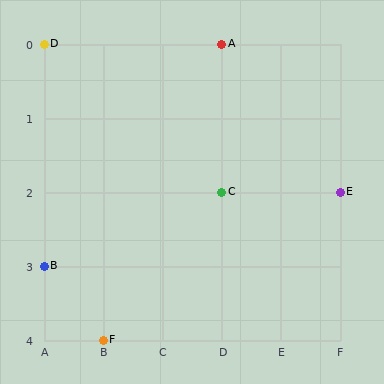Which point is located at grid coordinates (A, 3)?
Point B is at (A, 3).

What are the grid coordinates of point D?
Point D is at grid coordinates (A, 0).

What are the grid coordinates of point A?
Point A is at grid coordinates (D, 0).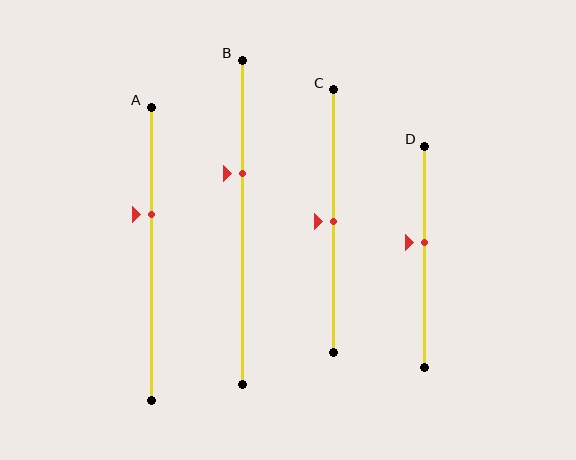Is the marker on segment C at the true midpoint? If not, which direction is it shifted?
Yes, the marker on segment C is at the true midpoint.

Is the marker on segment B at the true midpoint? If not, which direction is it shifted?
No, the marker on segment B is shifted upward by about 15% of the segment length.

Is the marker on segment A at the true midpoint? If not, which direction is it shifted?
No, the marker on segment A is shifted upward by about 13% of the segment length.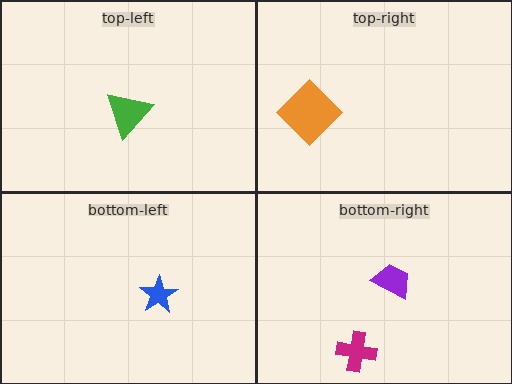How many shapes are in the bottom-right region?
2.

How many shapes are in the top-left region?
1.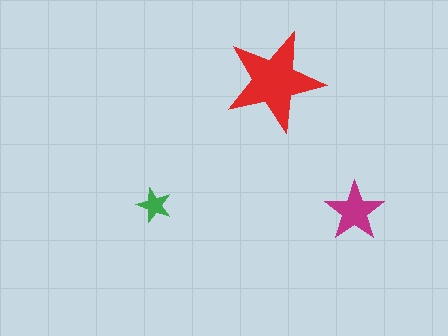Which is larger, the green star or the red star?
The red one.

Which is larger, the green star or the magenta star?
The magenta one.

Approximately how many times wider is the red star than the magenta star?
About 1.5 times wider.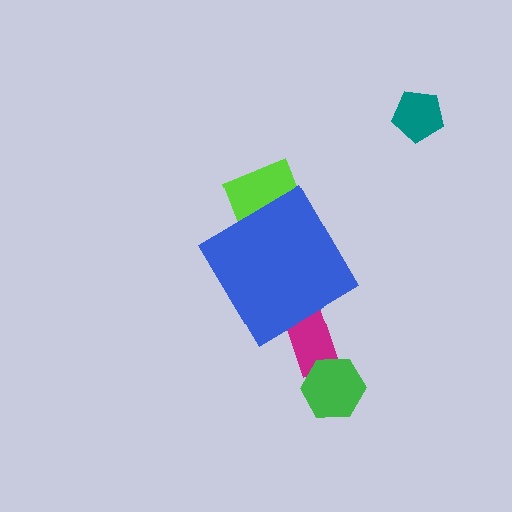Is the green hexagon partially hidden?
No, the green hexagon is fully visible.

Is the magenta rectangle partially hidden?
Yes, the magenta rectangle is partially hidden behind the blue diamond.